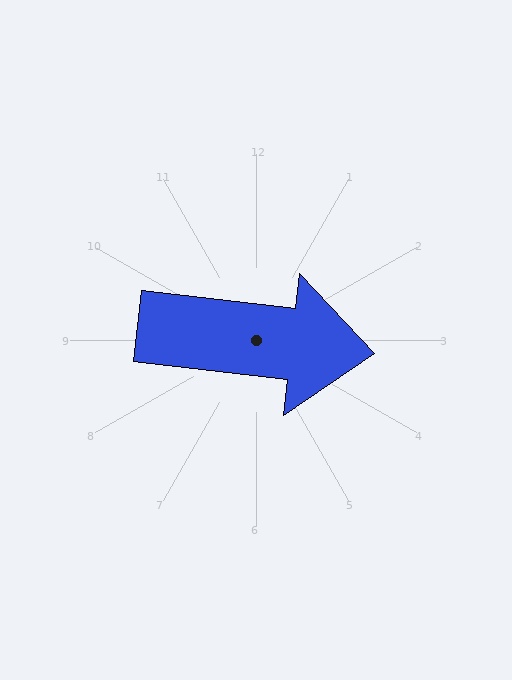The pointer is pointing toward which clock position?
Roughly 3 o'clock.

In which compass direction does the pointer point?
East.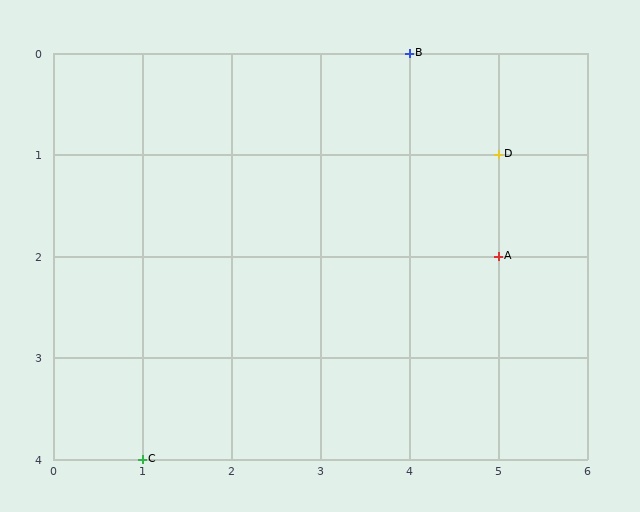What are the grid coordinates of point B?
Point B is at grid coordinates (4, 0).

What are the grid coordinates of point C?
Point C is at grid coordinates (1, 4).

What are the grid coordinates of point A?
Point A is at grid coordinates (5, 2).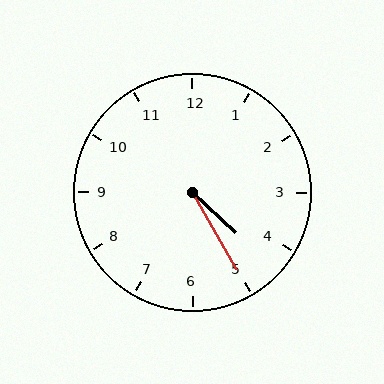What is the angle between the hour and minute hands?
Approximately 18 degrees.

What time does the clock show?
4:25.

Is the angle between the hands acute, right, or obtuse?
It is acute.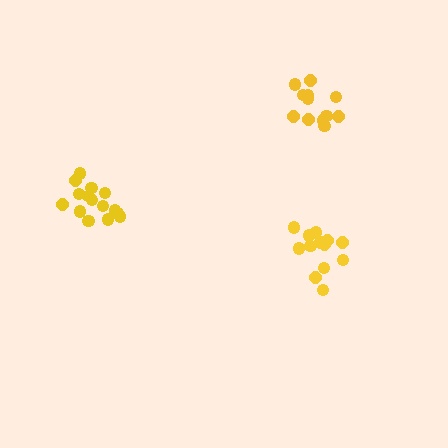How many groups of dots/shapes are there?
There are 3 groups.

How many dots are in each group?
Group 1: 14 dots, Group 2: 12 dots, Group 3: 15 dots (41 total).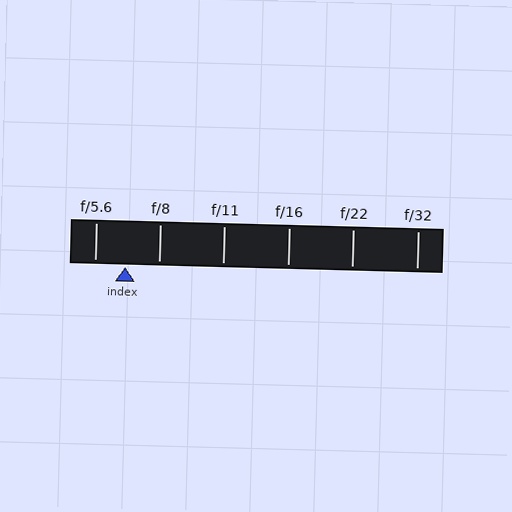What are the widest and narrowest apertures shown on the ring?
The widest aperture shown is f/5.6 and the narrowest is f/32.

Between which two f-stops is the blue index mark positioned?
The index mark is between f/5.6 and f/8.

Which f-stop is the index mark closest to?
The index mark is closest to f/5.6.